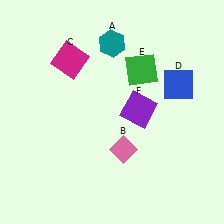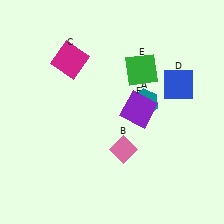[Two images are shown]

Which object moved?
The teal hexagon (A) moved down.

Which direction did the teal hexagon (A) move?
The teal hexagon (A) moved down.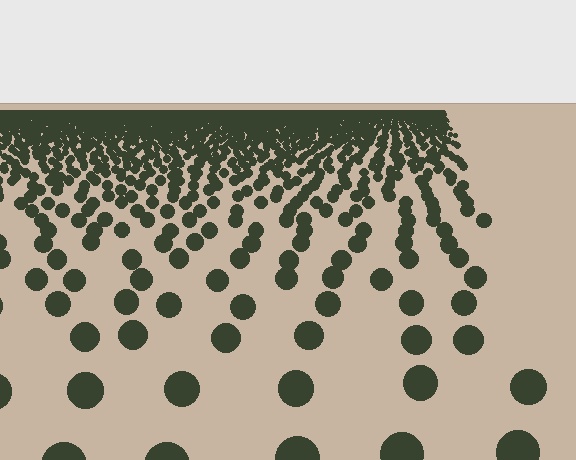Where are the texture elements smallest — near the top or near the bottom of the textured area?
Near the top.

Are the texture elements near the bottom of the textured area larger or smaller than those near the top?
Larger. Near the bottom, elements are closer to the viewer and appear at a bigger on-screen size.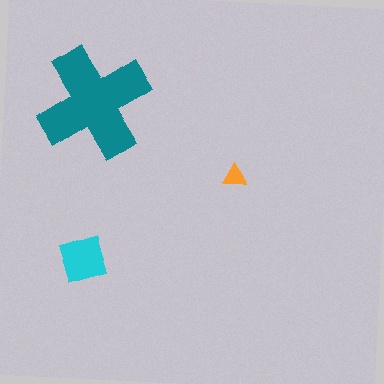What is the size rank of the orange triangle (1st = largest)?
3rd.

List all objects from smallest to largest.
The orange triangle, the cyan square, the teal cross.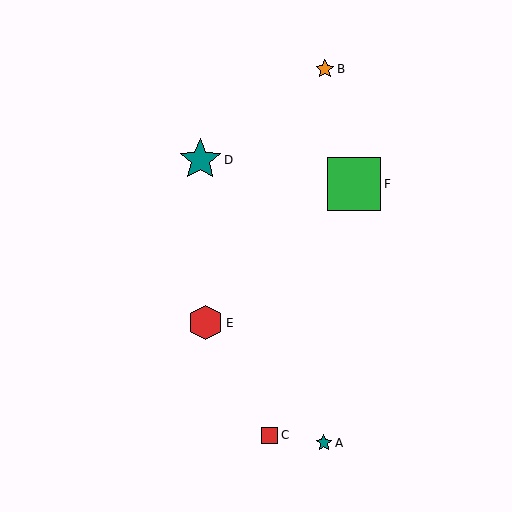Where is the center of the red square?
The center of the red square is at (269, 435).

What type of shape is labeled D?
Shape D is a teal star.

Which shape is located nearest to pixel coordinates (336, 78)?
The orange star (labeled B) at (325, 69) is nearest to that location.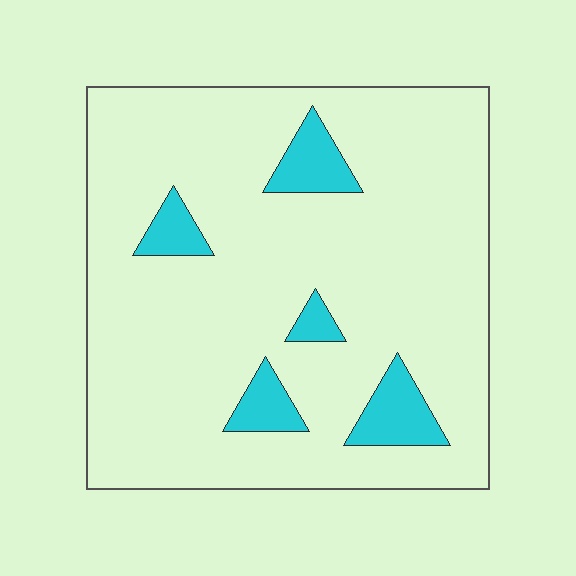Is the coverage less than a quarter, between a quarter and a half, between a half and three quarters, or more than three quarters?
Less than a quarter.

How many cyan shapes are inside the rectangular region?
5.